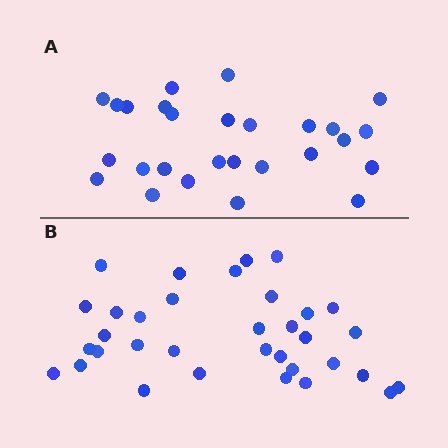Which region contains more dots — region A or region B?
Region B (the bottom region) has more dots.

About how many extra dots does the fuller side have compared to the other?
Region B has roughly 8 or so more dots than region A.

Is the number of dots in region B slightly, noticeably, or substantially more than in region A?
Region B has noticeably more, but not dramatically so. The ratio is roughly 1.3 to 1.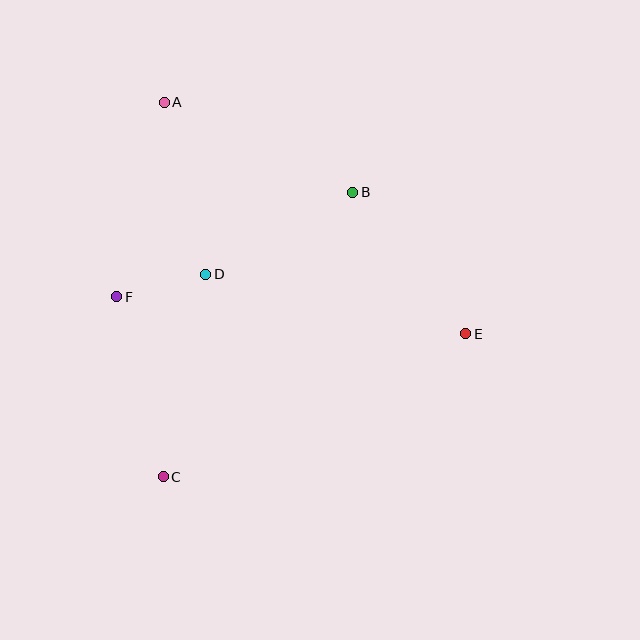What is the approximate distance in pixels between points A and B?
The distance between A and B is approximately 209 pixels.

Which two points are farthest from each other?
Points A and E are farthest from each other.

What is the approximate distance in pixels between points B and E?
The distance between B and E is approximately 181 pixels.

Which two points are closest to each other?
Points D and F are closest to each other.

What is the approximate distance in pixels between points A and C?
The distance between A and C is approximately 375 pixels.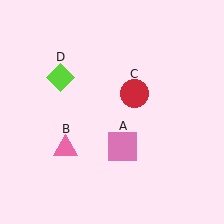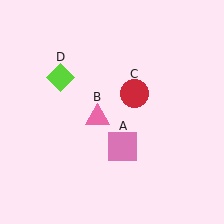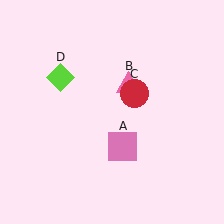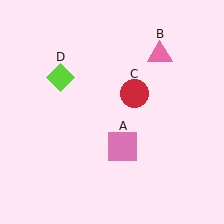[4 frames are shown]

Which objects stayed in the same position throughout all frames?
Pink square (object A) and red circle (object C) and lime diamond (object D) remained stationary.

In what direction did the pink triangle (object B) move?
The pink triangle (object B) moved up and to the right.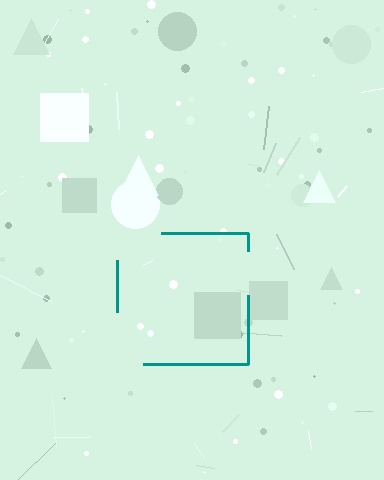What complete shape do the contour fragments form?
The contour fragments form a square.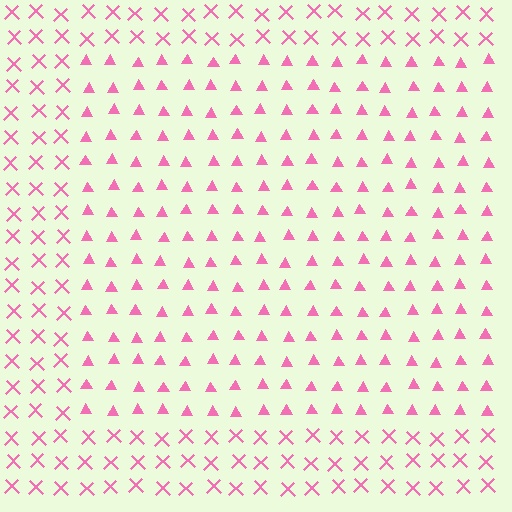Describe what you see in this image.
The image is filled with small pink elements arranged in a uniform grid. A rectangle-shaped region contains triangles, while the surrounding area contains X marks. The boundary is defined purely by the change in element shape.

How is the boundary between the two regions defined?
The boundary is defined by a change in element shape: triangles inside vs. X marks outside. All elements share the same color and spacing.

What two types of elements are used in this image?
The image uses triangles inside the rectangle region and X marks outside it.